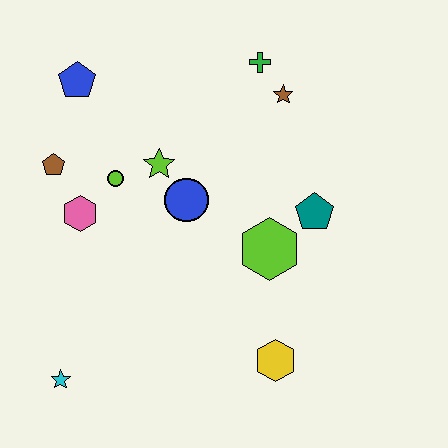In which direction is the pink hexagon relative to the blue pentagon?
The pink hexagon is below the blue pentagon.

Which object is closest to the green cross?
The brown star is closest to the green cross.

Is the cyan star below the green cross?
Yes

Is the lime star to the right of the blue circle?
No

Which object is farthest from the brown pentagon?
The yellow hexagon is farthest from the brown pentagon.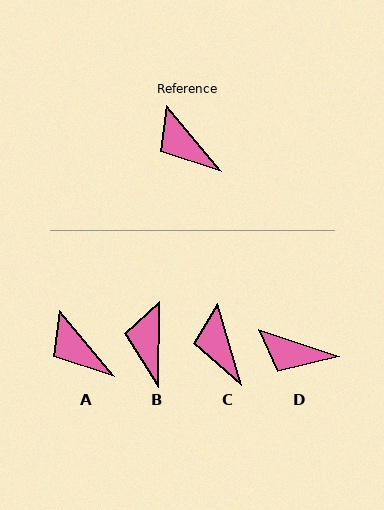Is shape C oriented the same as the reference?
No, it is off by about 23 degrees.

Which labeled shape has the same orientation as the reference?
A.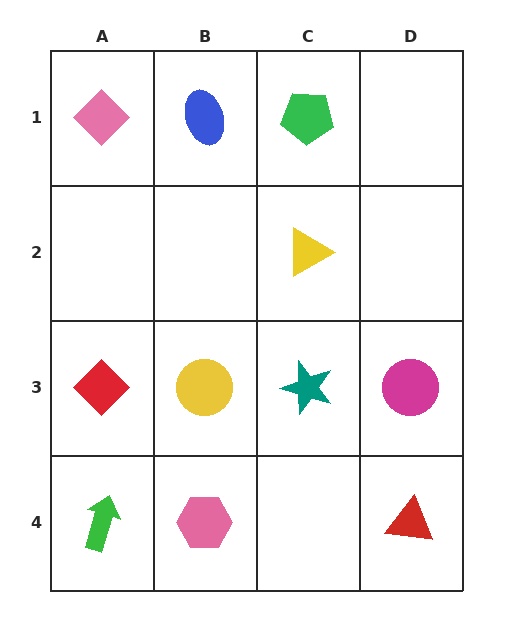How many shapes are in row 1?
3 shapes.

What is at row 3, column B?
A yellow circle.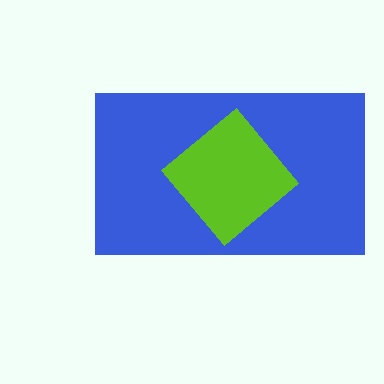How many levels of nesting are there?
2.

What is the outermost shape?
The blue rectangle.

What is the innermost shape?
The lime diamond.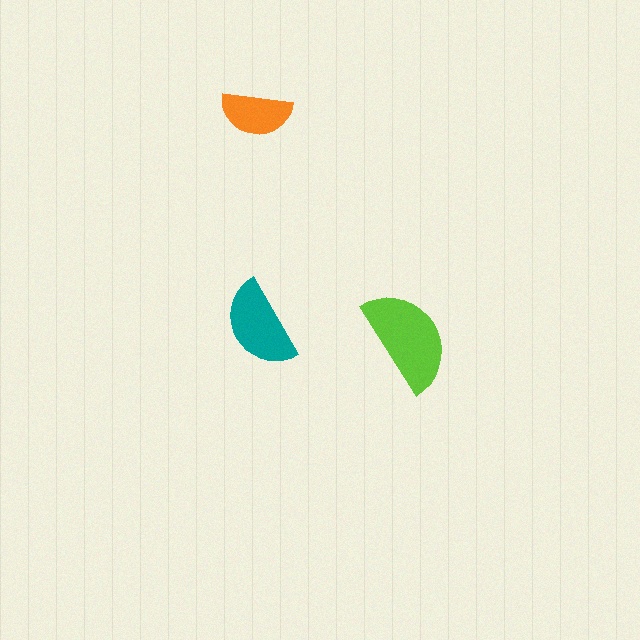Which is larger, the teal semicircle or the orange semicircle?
The teal one.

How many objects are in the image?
There are 3 objects in the image.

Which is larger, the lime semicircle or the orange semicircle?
The lime one.